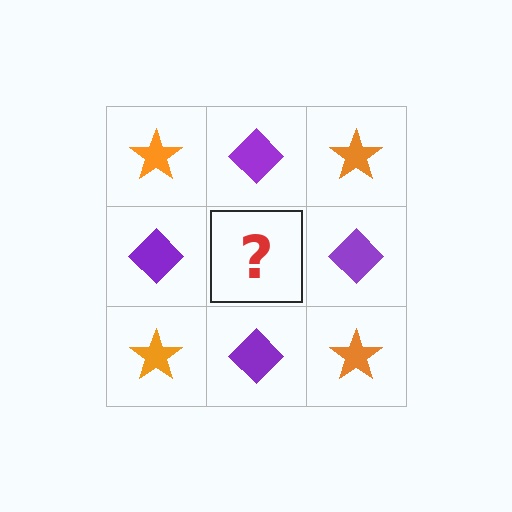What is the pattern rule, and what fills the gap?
The rule is that it alternates orange star and purple diamond in a checkerboard pattern. The gap should be filled with an orange star.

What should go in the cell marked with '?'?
The missing cell should contain an orange star.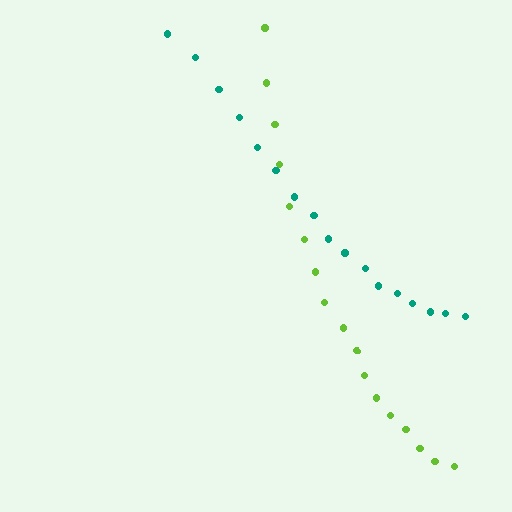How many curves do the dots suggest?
There are 2 distinct paths.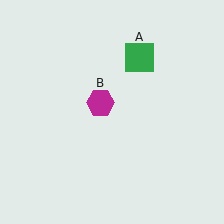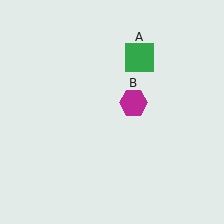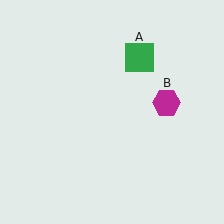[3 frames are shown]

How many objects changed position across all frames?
1 object changed position: magenta hexagon (object B).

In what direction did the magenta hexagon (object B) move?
The magenta hexagon (object B) moved right.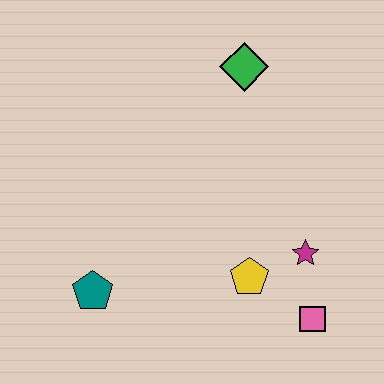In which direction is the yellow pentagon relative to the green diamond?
The yellow pentagon is below the green diamond.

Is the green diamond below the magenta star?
No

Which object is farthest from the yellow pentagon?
The green diamond is farthest from the yellow pentagon.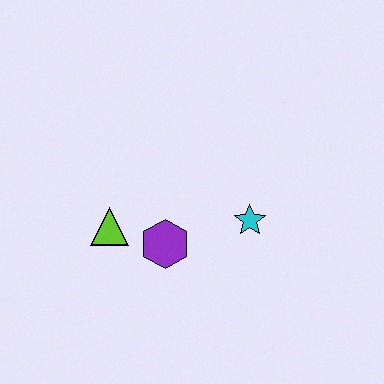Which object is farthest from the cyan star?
The lime triangle is farthest from the cyan star.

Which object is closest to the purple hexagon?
The lime triangle is closest to the purple hexagon.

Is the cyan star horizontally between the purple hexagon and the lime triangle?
No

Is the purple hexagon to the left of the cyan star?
Yes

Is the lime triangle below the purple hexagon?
No